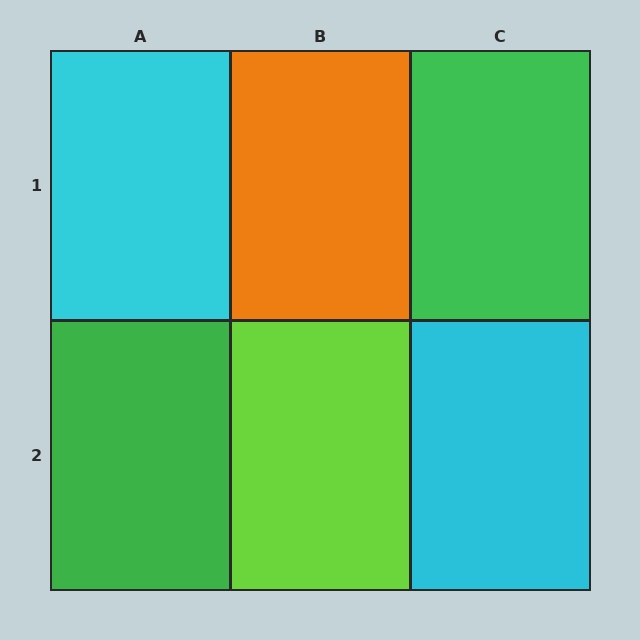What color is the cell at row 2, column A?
Green.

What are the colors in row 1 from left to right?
Cyan, orange, green.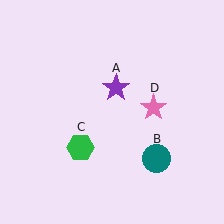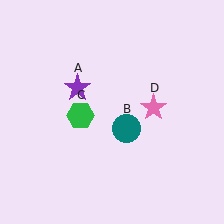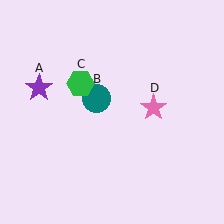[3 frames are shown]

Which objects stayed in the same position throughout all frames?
Pink star (object D) remained stationary.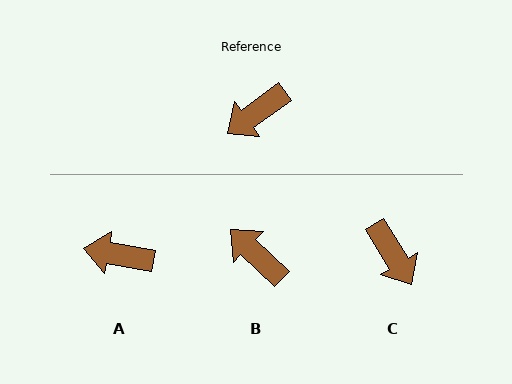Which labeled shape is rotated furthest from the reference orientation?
C, about 85 degrees away.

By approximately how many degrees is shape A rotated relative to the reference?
Approximately 46 degrees clockwise.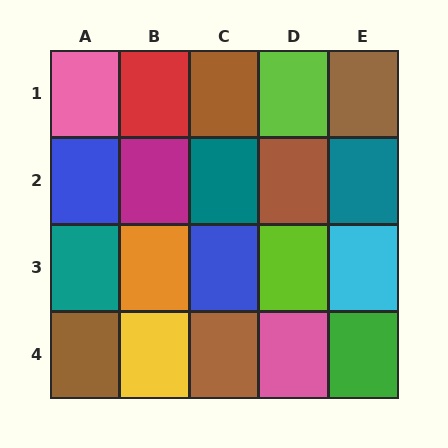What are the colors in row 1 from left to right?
Pink, red, brown, lime, brown.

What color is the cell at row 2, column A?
Blue.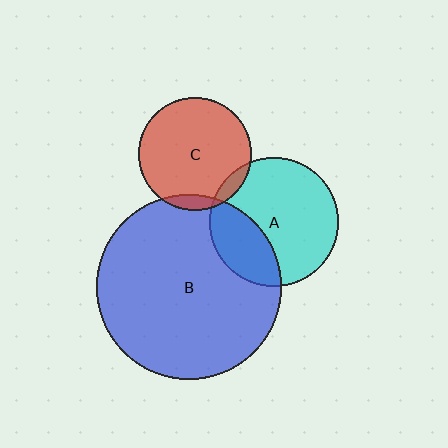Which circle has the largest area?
Circle B (blue).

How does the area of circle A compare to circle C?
Approximately 1.3 times.